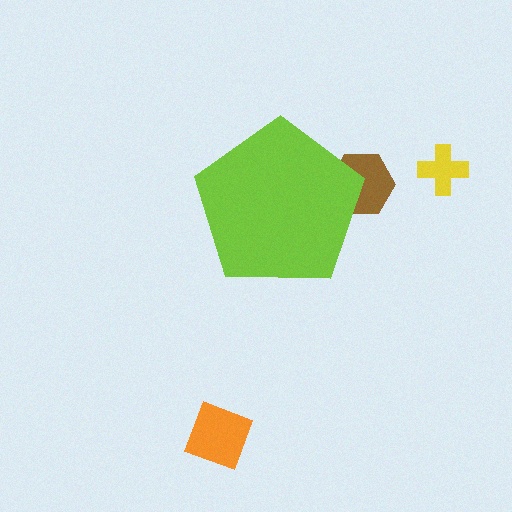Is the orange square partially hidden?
No, the orange square is fully visible.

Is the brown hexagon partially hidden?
Yes, the brown hexagon is partially hidden behind the lime pentagon.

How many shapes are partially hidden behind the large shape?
1 shape is partially hidden.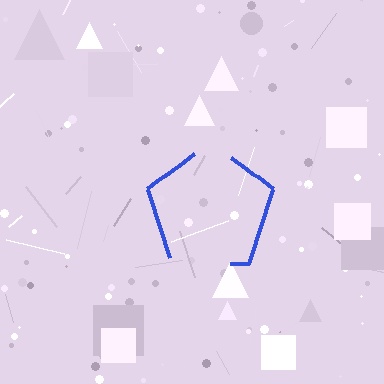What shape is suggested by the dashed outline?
The dashed outline suggests a pentagon.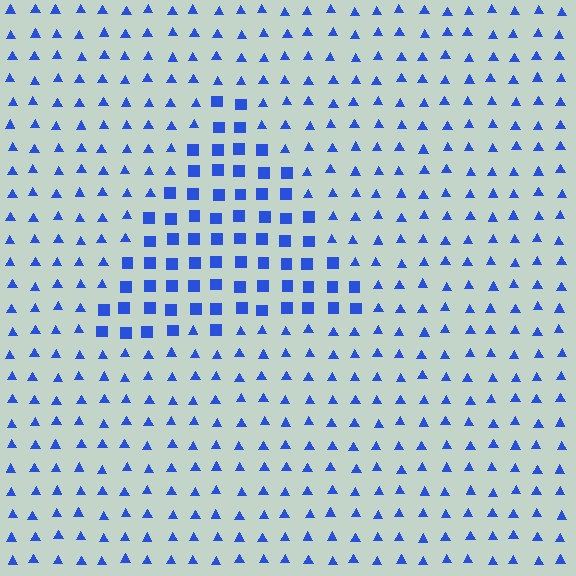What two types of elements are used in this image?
The image uses squares inside the triangle region and triangles outside it.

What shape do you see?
I see a triangle.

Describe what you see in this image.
The image is filled with small blue elements arranged in a uniform grid. A triangle-shaped region contains squares, while the surrounding area contains triangles. The boundary is defined purely by the change in element shape.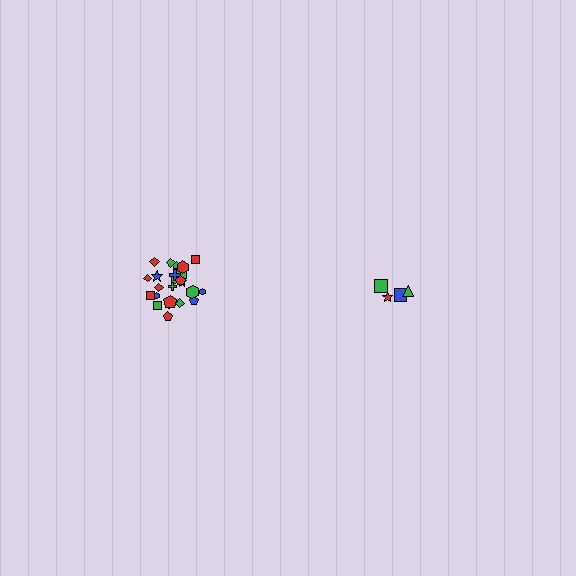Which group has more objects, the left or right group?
The left group.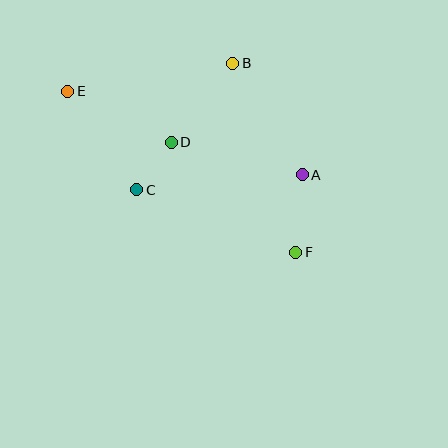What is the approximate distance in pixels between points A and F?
The distance between A and F is approximately 78 pixels.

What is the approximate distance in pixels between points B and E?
The distance between B and E is approximately 168 pixels.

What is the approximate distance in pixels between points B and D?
The distance between B and D is approximately 100 pixels.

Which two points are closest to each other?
Points C and D are closest to each other.